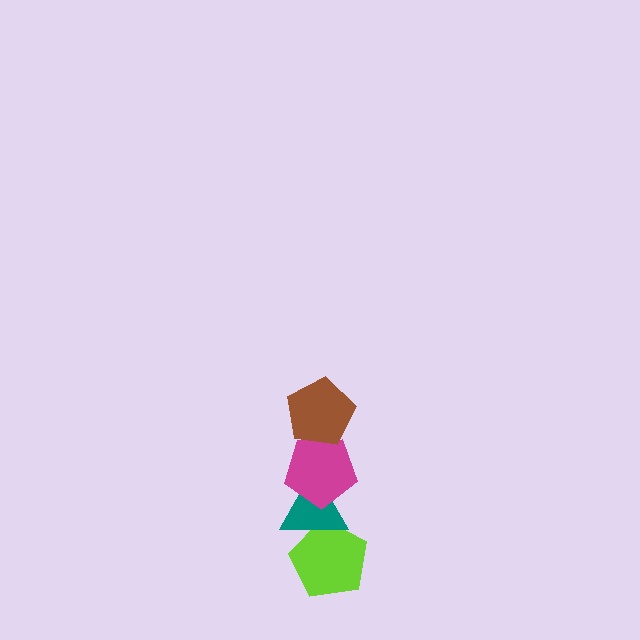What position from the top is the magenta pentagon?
The magenta pentagon is 2nd from the top.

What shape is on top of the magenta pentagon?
The brown pentagon is on top of the magenta pentagon.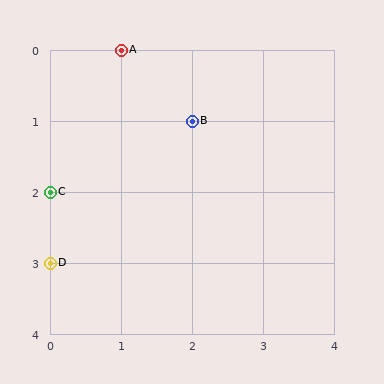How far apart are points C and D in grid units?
Points C and D are 1 row apart.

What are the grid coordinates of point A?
Point A is at grid coordinates (1, 0).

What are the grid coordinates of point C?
Point C is at grid coordinates (0, 2).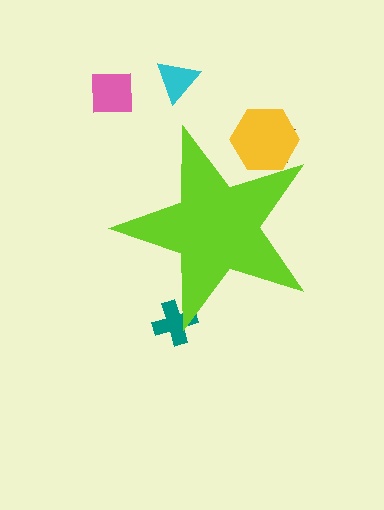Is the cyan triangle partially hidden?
No, the cyan triangle is fully visible.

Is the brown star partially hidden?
Yes, the brown star is partially hidden behind the lime star.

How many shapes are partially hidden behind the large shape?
3 shapes are partially hidden.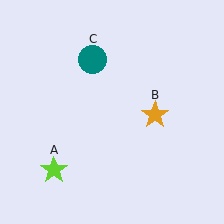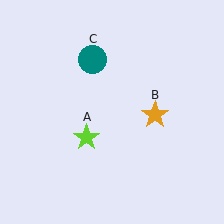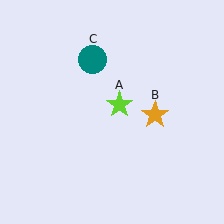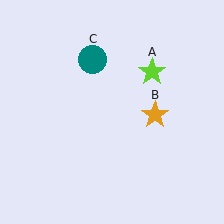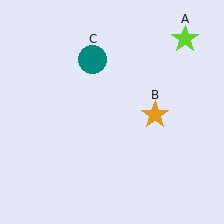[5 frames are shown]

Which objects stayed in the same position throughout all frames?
Orange star (object B) and teal circle (object C) remained stationary.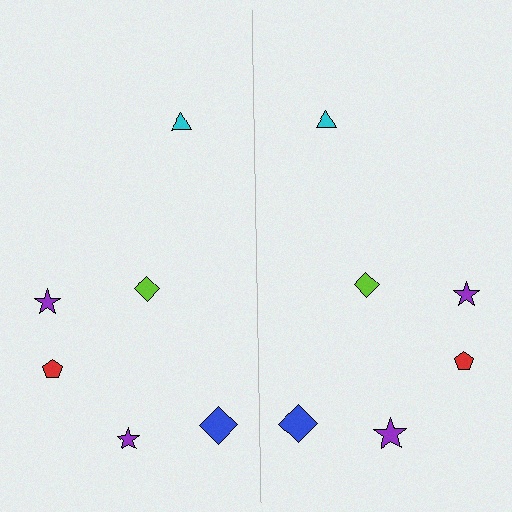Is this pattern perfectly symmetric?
No, the pattern is not perfectly symmetric. The purple star on the right side has a different size than its mirror counterpart.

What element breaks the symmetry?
The purple star on the right side has a different size than its mirror counterpart.